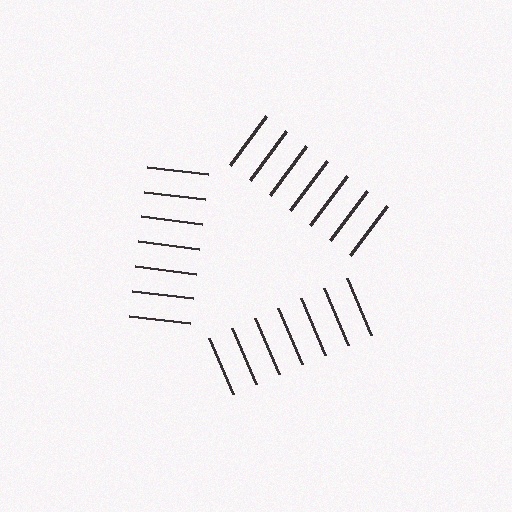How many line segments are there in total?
21 — 7 along each of the 3 edges.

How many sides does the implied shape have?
3 sides — the line-ends trace a triangle.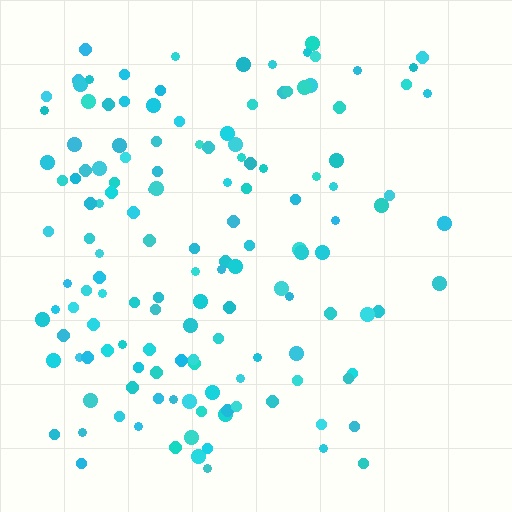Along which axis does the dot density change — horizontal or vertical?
Horizontal.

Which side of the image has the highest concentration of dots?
The left.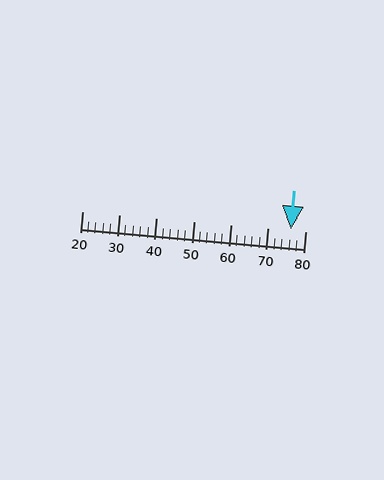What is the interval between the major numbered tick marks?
The major tick marks are spaced 10 units apart.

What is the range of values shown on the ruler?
The ruler shows values from 20 to 80.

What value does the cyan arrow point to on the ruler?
The cyan arrow points to approximately 76.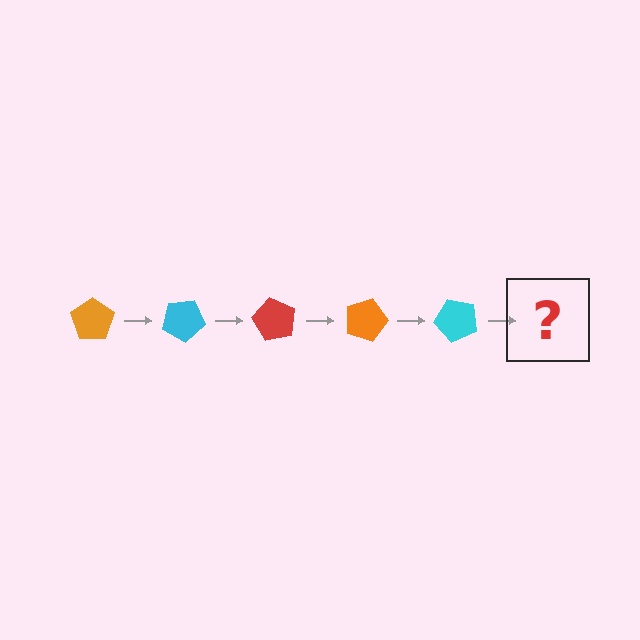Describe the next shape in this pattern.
It should be a red pentagon, rotated 150 degrees from the start.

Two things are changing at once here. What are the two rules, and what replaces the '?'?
The two rules are that it rotates 30 degrees each step and the color cycles through orange, cyan, and red. The '?' should be a red pentagon, rotated 150 degrees from the start.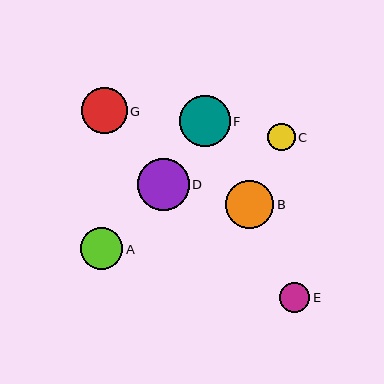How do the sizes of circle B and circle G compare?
Circle B and circle G are approximately the same size.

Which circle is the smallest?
Circle C is the smallest with a size of approximately 27 pixels.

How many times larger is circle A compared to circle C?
Circle A is approximately 1.6 times the size of circle C.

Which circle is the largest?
Circle D is the largest with a size of approximately 52 pixels.